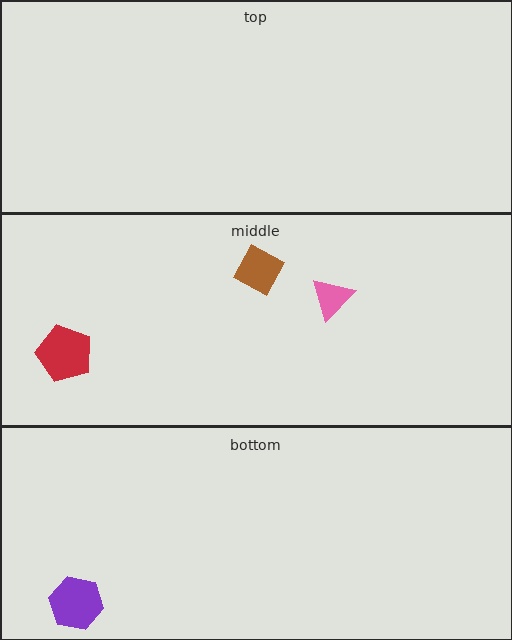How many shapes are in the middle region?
3.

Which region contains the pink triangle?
The middle region.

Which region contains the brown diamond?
The middle region.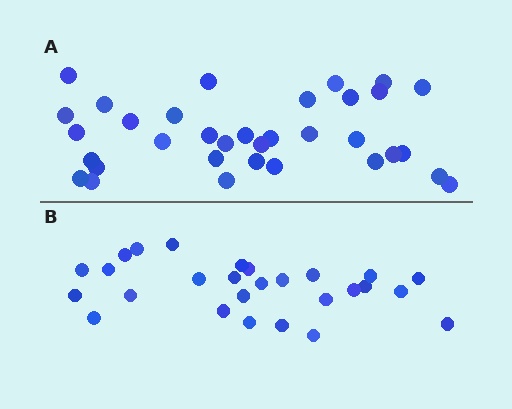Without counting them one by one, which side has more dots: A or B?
Region A (the top region) has more dots.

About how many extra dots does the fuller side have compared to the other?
Region A has roughly 8 or so more dots than region B.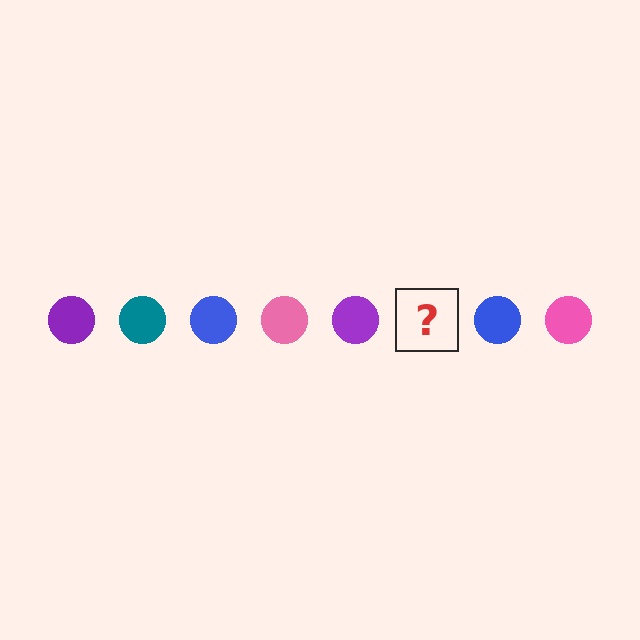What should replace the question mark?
The question mark should be replaced with a teal circle.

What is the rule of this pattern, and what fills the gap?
The rule is that the pattern cycles through purple, teal, blue, pink circles. The gap should be filled with a teal circle.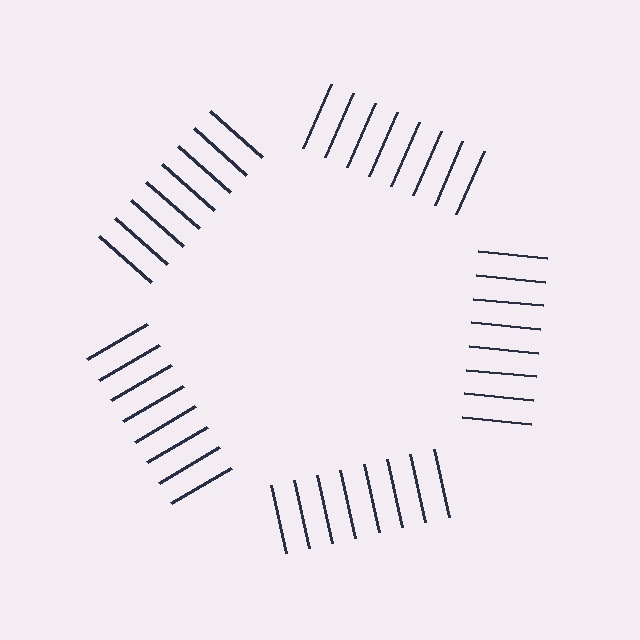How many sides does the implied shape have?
5 sides — the line-ends trace a pentagon.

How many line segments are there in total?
40 — 8 along each of the 5 edges.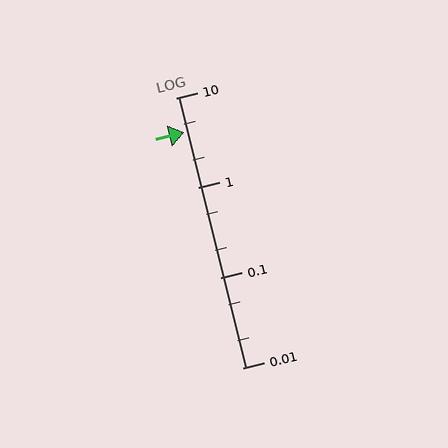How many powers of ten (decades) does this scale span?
The scale spans 3 decades, from 0.01 to 10.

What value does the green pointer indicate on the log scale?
The pointer indicates approximately 4.1.